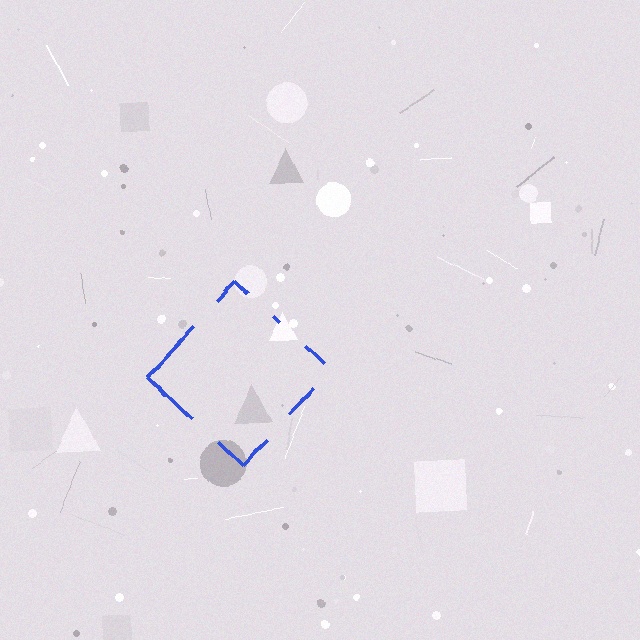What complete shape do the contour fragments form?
The contour fragments form a diamond.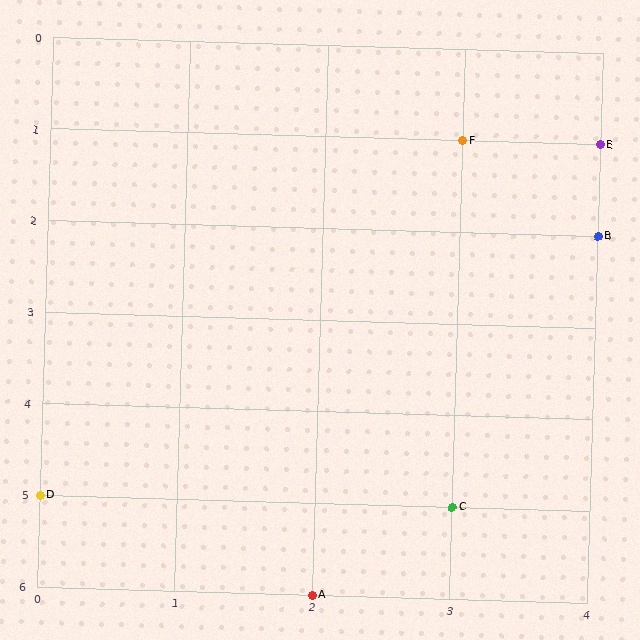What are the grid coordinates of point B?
Point B is at grid coordinates (4, 2).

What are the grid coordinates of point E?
Point E is at grid coordinates (4, 1).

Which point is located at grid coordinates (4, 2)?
Point B is at (4, 2).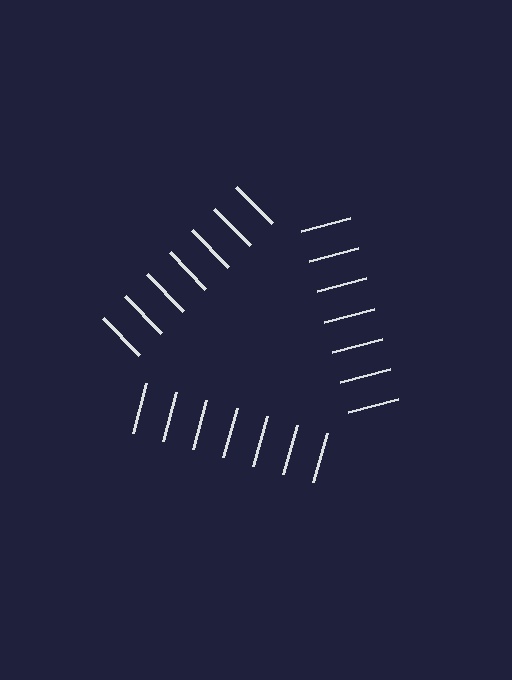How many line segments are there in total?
21 — 7 along each of the 3 edges.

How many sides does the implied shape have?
3 sides — the line-ends trace a triangle.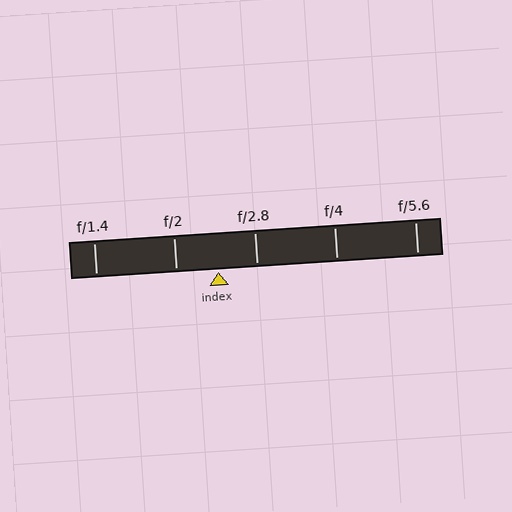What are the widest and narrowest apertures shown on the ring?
The widest aperture shown is f/1.4 and the narrowest is f/5.6.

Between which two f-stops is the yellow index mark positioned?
The index mark is between f/2 and f/2.8.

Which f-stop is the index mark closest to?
The index mark is closest to f/2.8.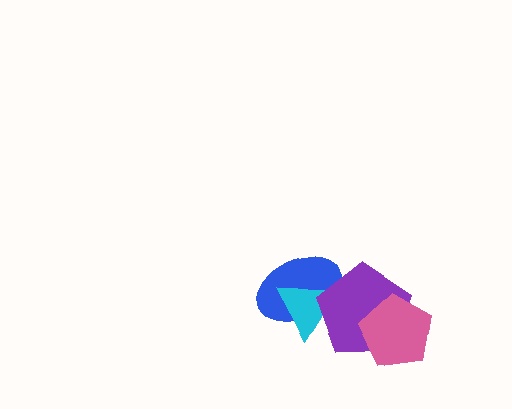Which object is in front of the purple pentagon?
The pink pentagon is in front of the purple pentagon.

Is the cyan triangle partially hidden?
Yes, it is partially covered by another shape.